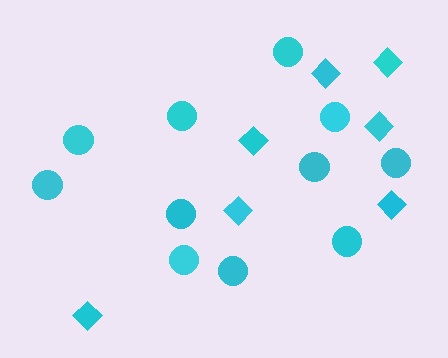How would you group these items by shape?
There are 2 groups: one group of diamonds (7) and one group of circles (11).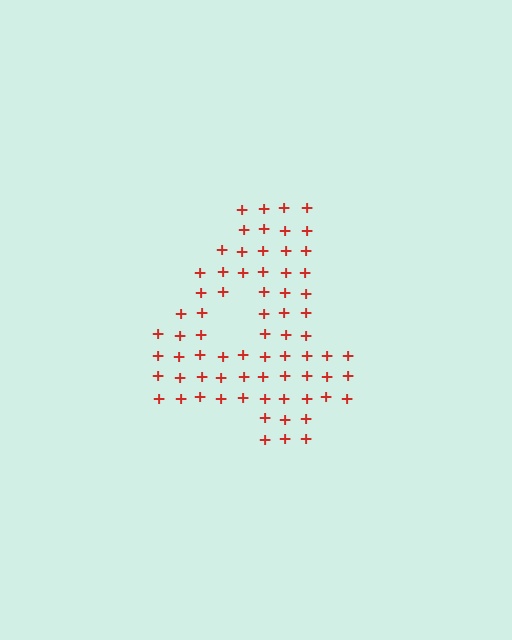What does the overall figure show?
The overall figure shows the digit 4.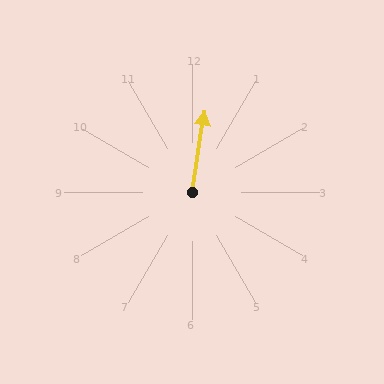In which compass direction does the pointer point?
North.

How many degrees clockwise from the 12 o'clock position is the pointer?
Approximately 9 degrees.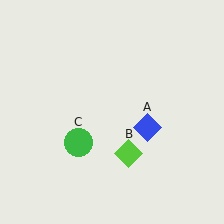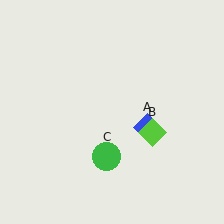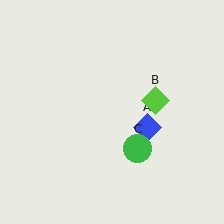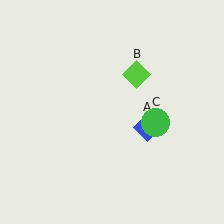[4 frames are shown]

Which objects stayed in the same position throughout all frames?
Blue diamond (object A) remained stationary.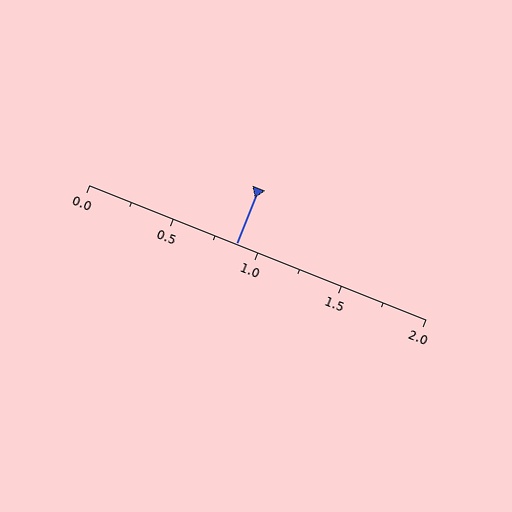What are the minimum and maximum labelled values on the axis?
The axis runs from 0.0 to 2.0.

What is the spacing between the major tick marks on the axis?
The major ticks are spaced 0.5 apart.